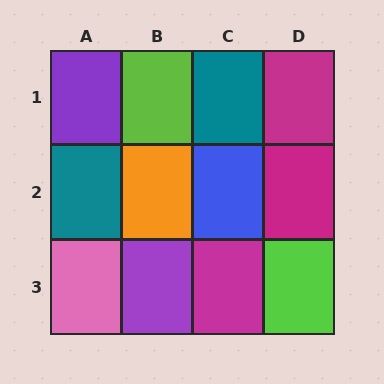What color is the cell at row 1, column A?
Purple.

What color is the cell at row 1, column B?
Lime.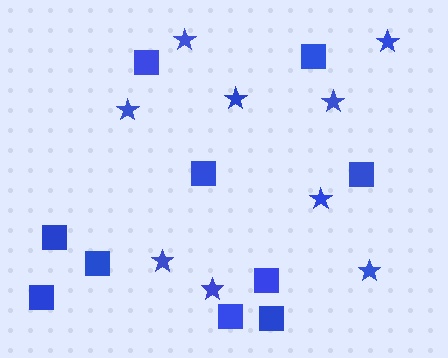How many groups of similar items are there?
There are 2 groups: one group of squares (10) and one group of stars (9).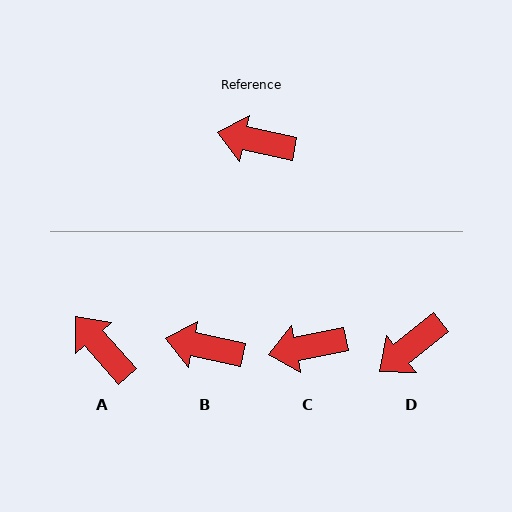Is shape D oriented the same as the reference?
No, it is off by about 51 degrees.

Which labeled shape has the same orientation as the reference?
B.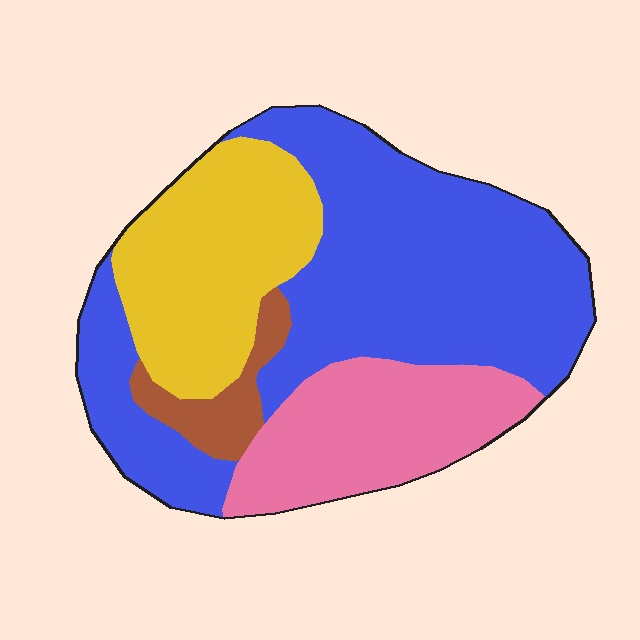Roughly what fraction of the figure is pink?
Pink takes up less than a quarter of the figure.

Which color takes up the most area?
Blue, at roughly 50%.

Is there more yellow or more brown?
Yellow.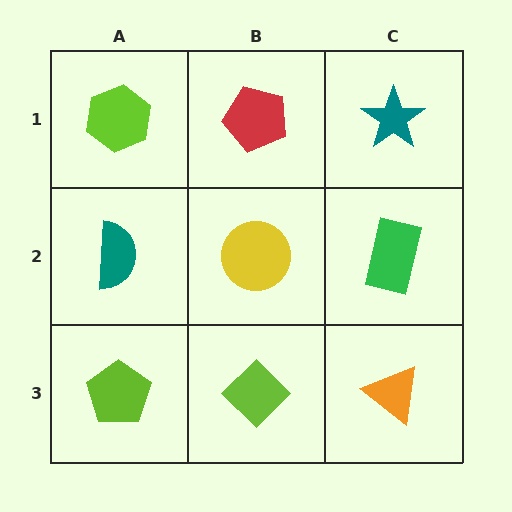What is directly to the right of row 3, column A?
A lime diamond.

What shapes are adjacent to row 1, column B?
A yellow circle (row 2, column B), a lime hexagon (row 1, column A), a teal star (row 1, column C).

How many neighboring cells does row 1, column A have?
2.